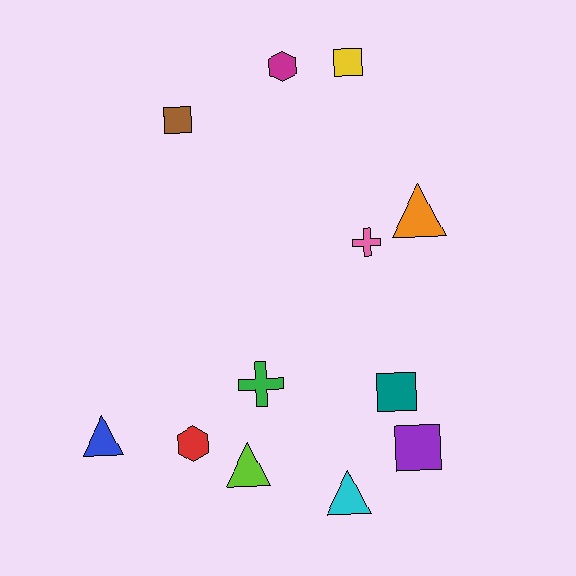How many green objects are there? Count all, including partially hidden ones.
There is 1 green object.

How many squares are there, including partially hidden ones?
There are 4 squares.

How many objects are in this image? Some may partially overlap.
There are 12 objects.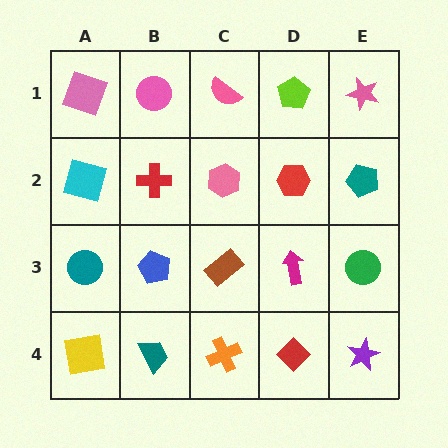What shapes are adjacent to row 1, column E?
A teal pentagon (row 2, column E), a lime pentagon (row 1, column D).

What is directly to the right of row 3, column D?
A green circle.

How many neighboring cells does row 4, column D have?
3.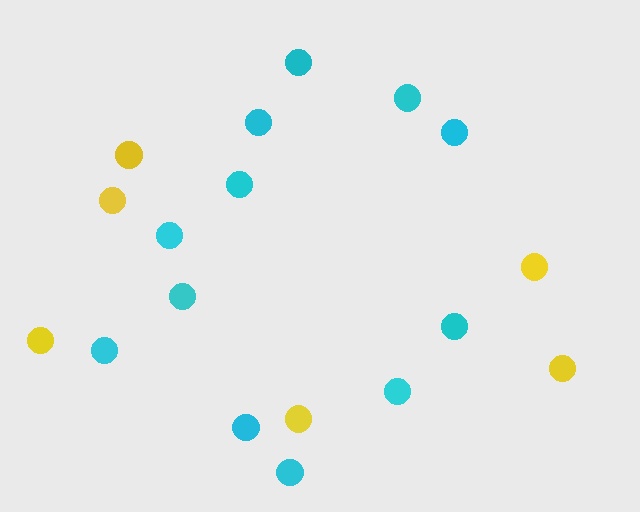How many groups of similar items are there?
There are 2 groups: one group of yellow circles (6) and one group of cyan circles (12).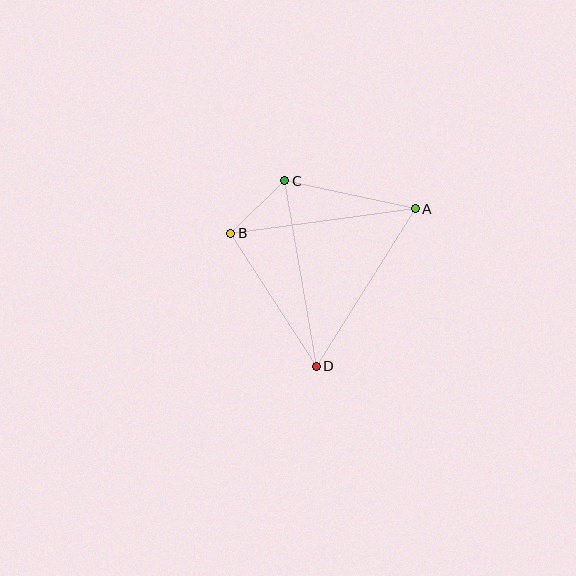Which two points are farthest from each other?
Points C and D are farthest from each other.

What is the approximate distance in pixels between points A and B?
The distance between A and B is approximately 186 pixels.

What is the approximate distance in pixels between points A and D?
The distance between A and D is approximately 186 pixels.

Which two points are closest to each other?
Points B and C are closest to each other.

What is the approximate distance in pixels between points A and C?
The distance between A and C is approximately 134 pixels.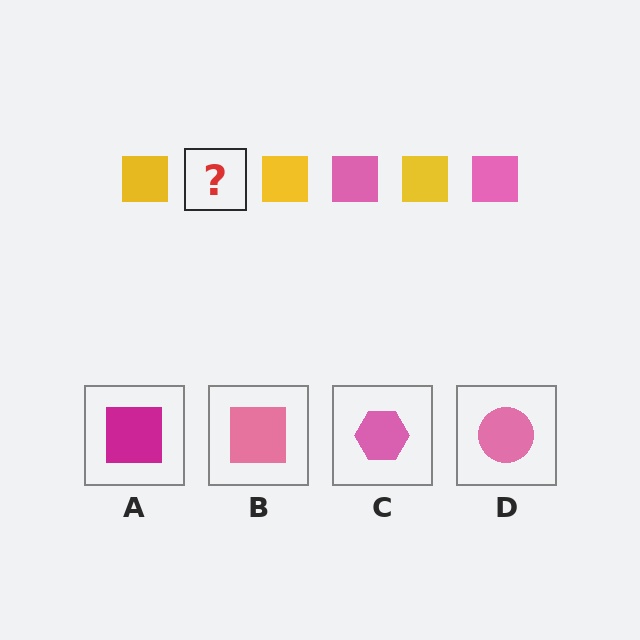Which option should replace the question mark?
Option B.